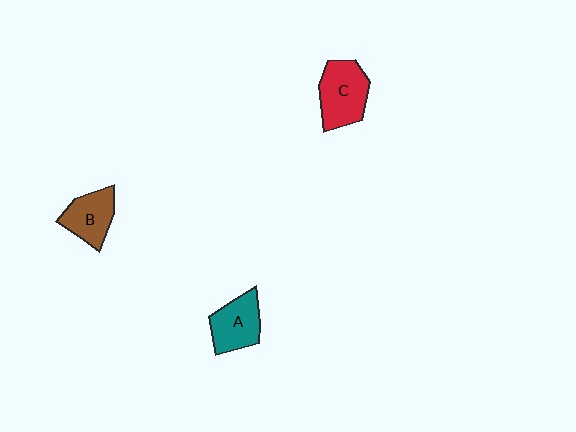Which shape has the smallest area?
Shape B (brown).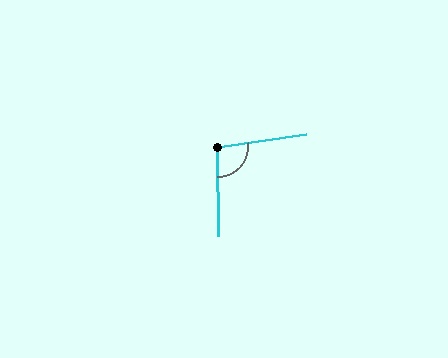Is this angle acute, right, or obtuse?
It is obtuse.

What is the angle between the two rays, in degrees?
Approximately 98 degrees.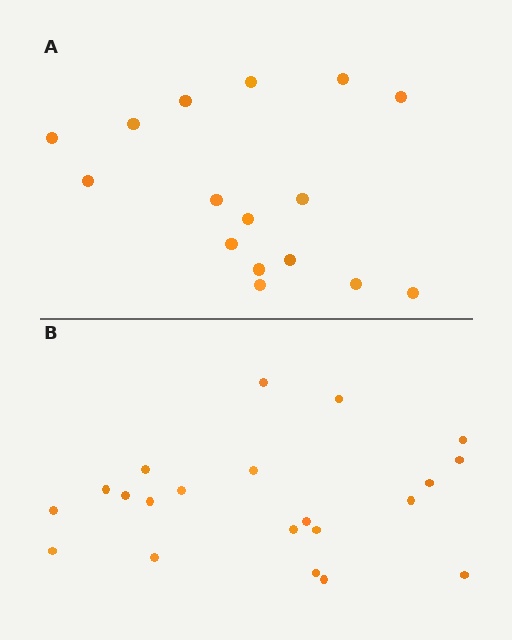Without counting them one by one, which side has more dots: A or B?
Region B (the bottom region) has more dots.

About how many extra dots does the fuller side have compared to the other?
Region B has about 5 more dots than region A.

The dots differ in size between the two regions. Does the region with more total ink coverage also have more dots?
No. Region A has more total ink coverage because its dots are larger, but region B actually contains more individual dots. Total area can be misleading — the number of items is what matters here.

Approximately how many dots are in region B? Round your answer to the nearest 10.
About 20 dots. (The exact count is 21, which rounds to 20.)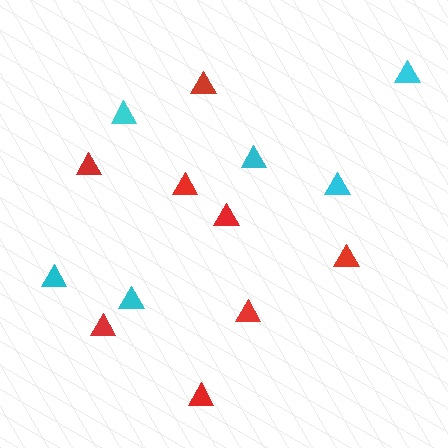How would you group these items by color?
There are 2 groups: one group of red triangles (8) and one group of cyan triangles (6).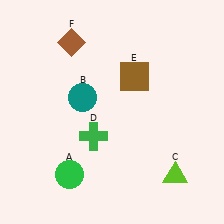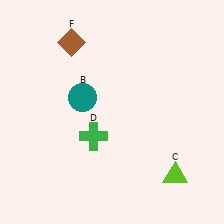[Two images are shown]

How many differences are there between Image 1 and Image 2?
There are 2 differences between the two images.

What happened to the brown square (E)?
The brown square (E) was removed in Image 2. It was in the top-right area of Image 1.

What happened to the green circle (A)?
The green circle (A) was removed in Image 2. It was in the bottom-left area of Image 1.